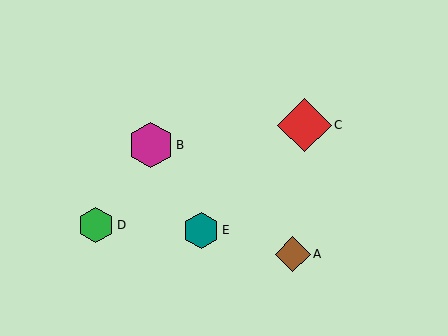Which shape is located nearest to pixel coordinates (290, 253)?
The brown diamond (labeled A) at (293, 254) is nearest to that location.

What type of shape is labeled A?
Shape A is a brown diamond.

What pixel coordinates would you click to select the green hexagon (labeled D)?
Click at (96, 225) to select the green hexagon D.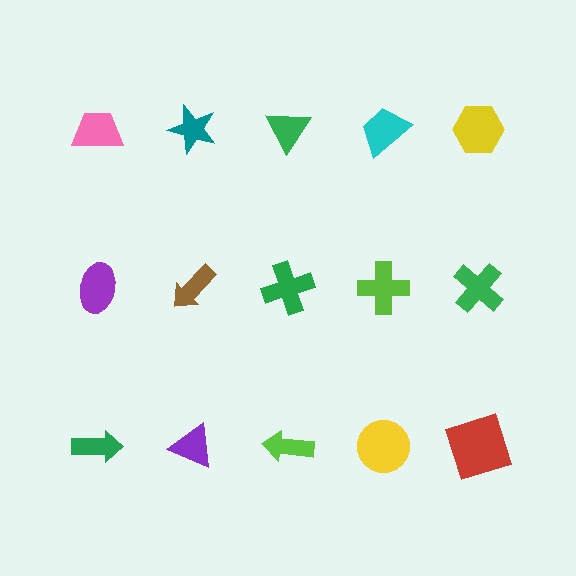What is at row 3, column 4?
A yellow circle.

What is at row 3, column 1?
A green arrow.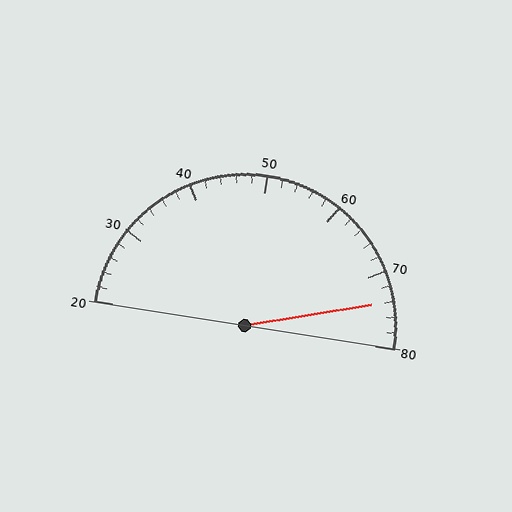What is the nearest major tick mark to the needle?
The nearest major tick mark is 70.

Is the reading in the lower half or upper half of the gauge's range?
The reading is in the upper half of the range (20 to 80).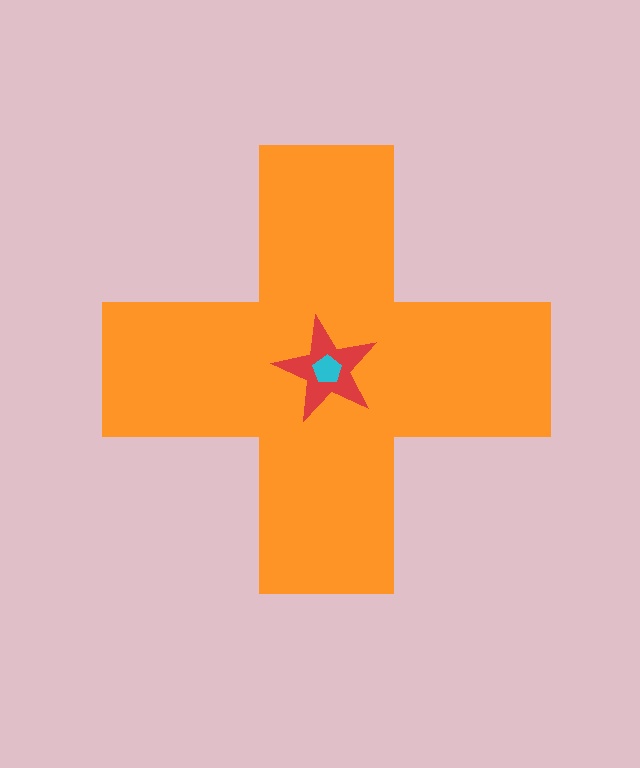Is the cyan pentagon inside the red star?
Yes.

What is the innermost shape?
The cyan pentagon.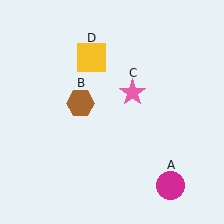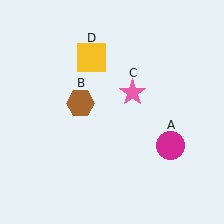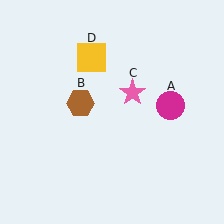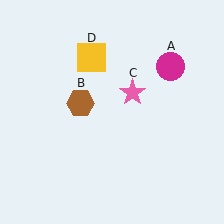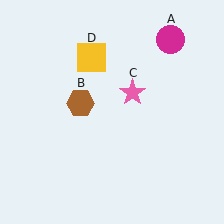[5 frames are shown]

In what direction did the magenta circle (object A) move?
The magenta circle (object A) moved up.